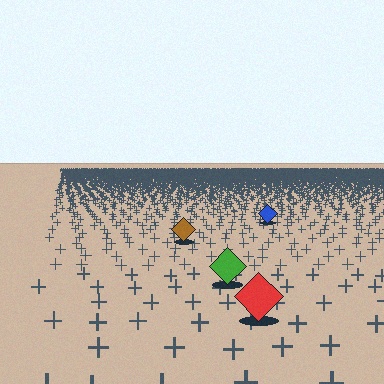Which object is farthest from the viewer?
The blue diamond is farthest from the viewer. It appears smaller and the ground texture around it is denser.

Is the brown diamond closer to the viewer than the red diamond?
No. The red diamond is closer — you can tell from the texture gradient: the ground texture is coarser near it.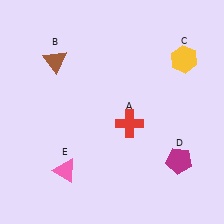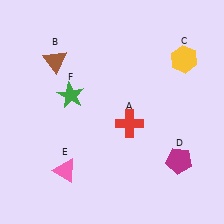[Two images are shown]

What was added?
A green star (F) was added in Image 2.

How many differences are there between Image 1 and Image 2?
There is 1 difference between the two images.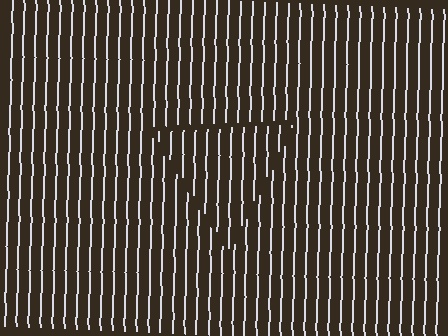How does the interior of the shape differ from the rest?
The interior of the shape contains the same grating, shifted by half a period — the contour is defined by the phase discontinuity where line-ends from the inner and outer gratings abut.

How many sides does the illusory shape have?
3 sides — the line-ends trace a triangle.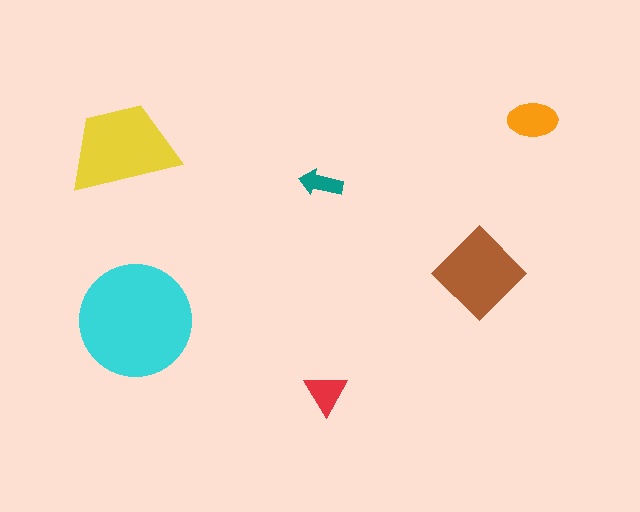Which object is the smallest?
The teal arrow.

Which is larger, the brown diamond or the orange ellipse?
The brown diamond.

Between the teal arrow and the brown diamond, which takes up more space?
The brown diamond.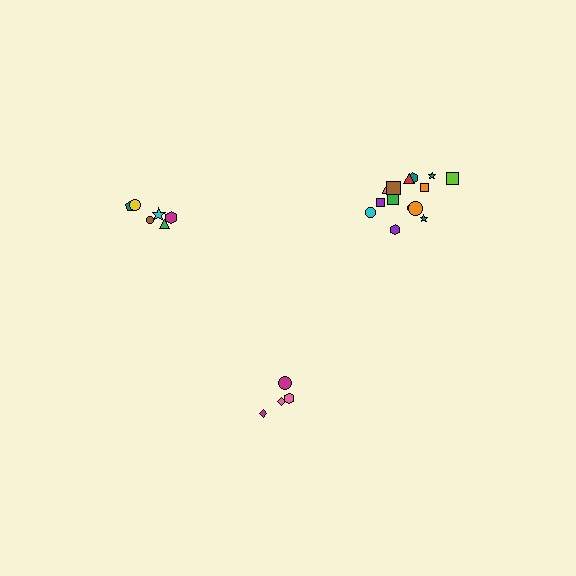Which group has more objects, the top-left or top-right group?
The top-right group.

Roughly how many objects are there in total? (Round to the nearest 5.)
Roughly 25 objects in total.